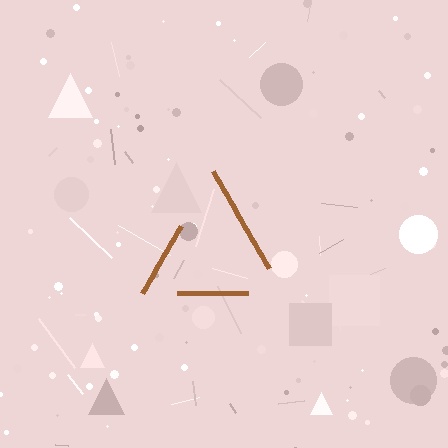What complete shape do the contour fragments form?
The contour fragments form a triangle.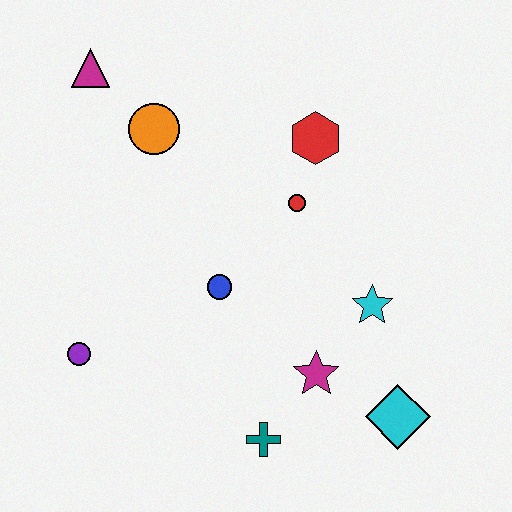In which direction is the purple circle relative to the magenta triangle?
The purple circle is below the magenta triangle.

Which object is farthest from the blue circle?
The magenta triangle is farthest from the blue circle.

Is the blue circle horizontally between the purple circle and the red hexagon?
Yes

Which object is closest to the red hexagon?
The red circle is closest to the red hexagon.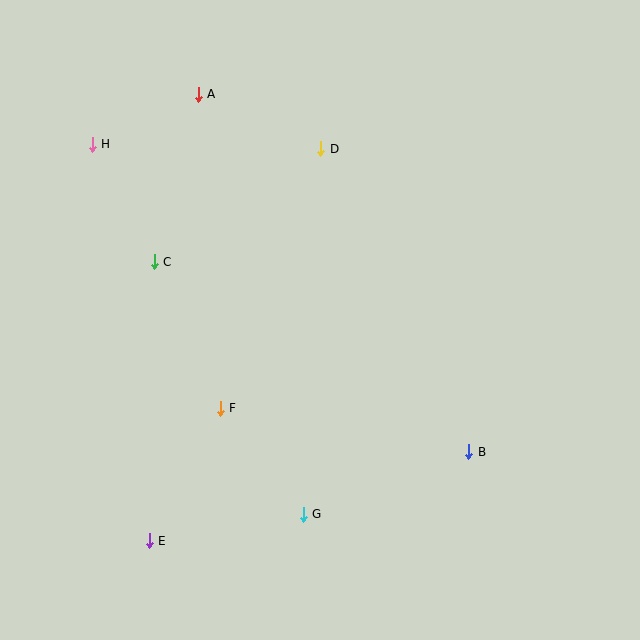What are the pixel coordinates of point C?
Point C is at (154, 262).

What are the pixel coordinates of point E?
Point E is at (149, 541).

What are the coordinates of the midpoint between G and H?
The midpoint between G and H is at (198, 329).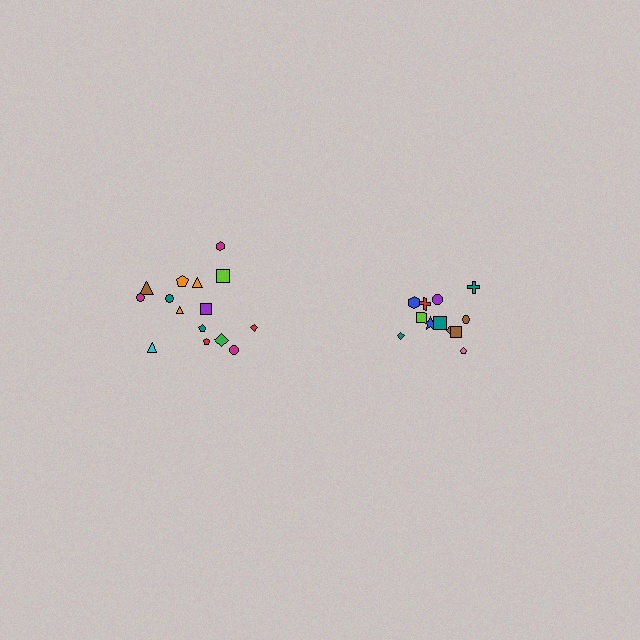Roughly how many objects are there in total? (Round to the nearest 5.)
Roughly 25 objects in total.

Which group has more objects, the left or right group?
The left group.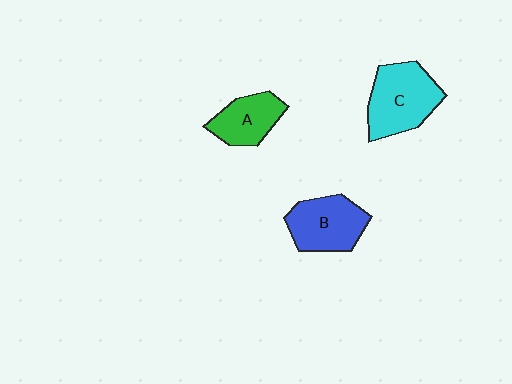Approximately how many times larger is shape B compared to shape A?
Approximately 1.3 times.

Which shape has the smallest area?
Shape A (green).